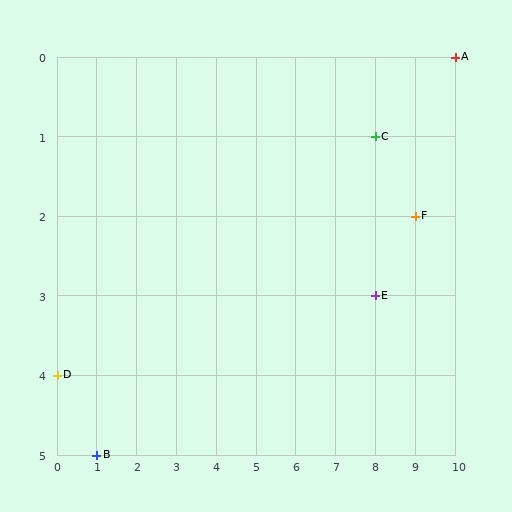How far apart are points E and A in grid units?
Points E and A are 2 columns and 3 rows apart (about 3.6 grid units diagonally).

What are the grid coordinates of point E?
Point E is at grid coordinates (8, 3).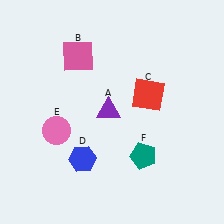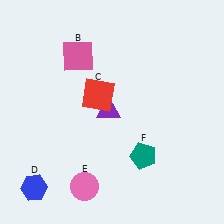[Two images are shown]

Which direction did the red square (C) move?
The red square (C) moved left.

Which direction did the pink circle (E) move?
The pink circle (E) moved down.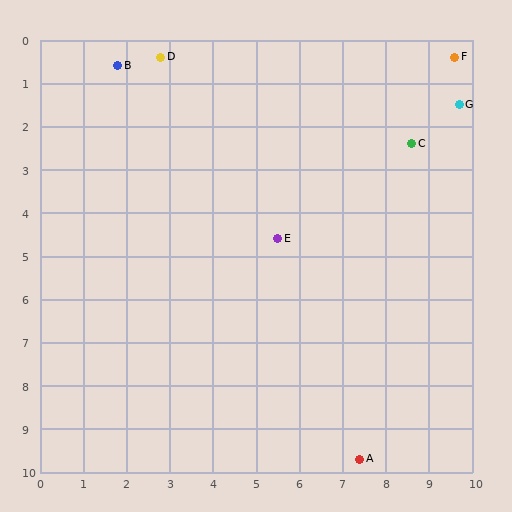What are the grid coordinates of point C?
Point C is at approximately (8.6, 2.4).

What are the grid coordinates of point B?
Point B is at approximately (1.8, 0.6).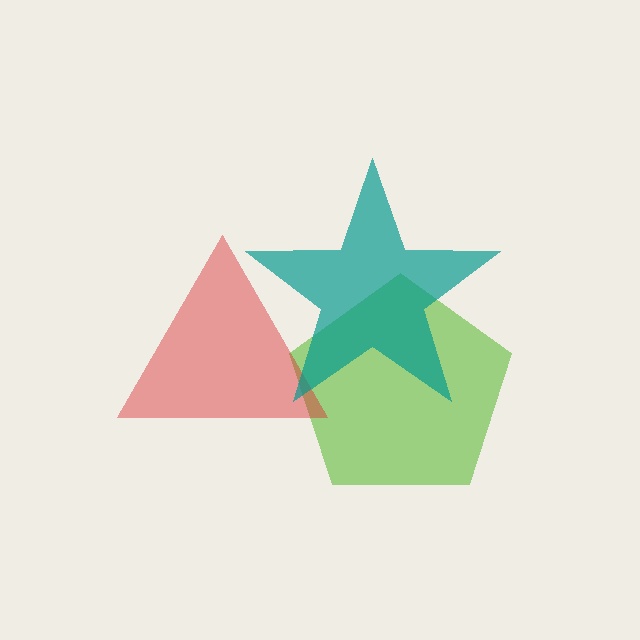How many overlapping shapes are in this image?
There are 3 overlapping shapes in the image.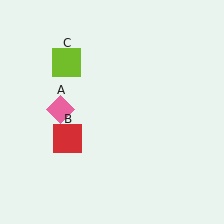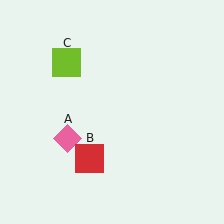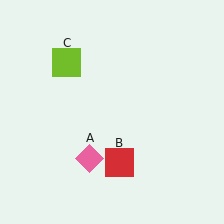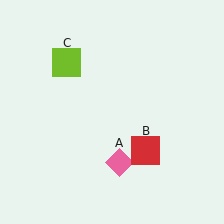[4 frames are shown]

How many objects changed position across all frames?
2 objects changed position: pink diamond (object A), red square (object B).